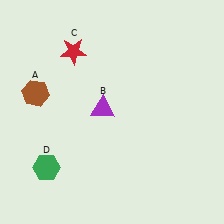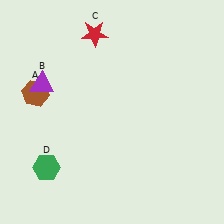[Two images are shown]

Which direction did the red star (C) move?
The red star (C) moved right.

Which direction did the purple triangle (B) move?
The purple triangle (B) moved left.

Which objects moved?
The objects that moved are: the purple triangle (B), the red star (C).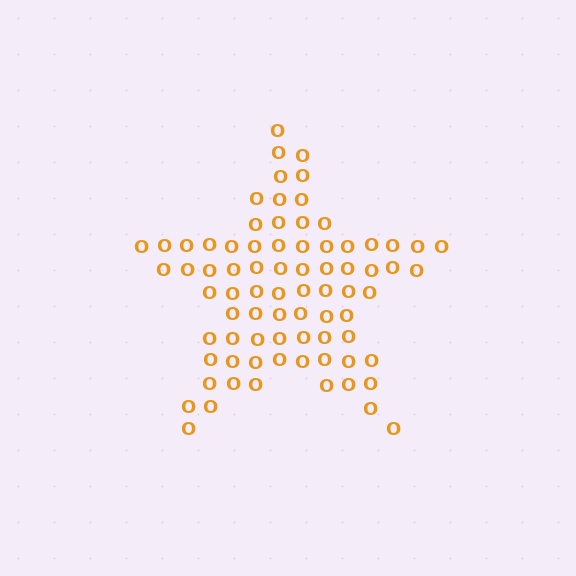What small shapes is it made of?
It is made of small letter O's.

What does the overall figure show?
The overall figure shows a star.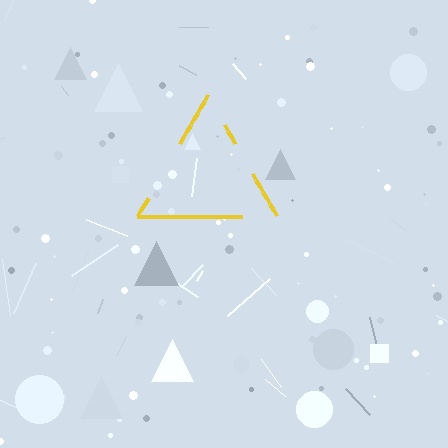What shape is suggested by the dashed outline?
The dashed outline suggests a triangle.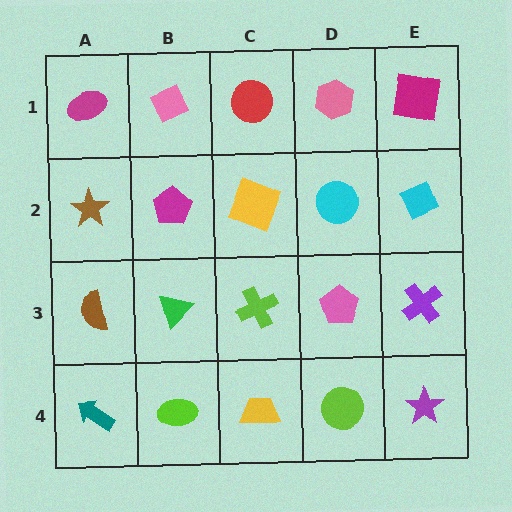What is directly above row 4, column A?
A brown semicircle.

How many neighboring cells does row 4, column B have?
3.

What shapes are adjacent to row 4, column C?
A lime cross (row 3, column C), a lime ellipse (row 4, column B), a lime circle (row 4, column D).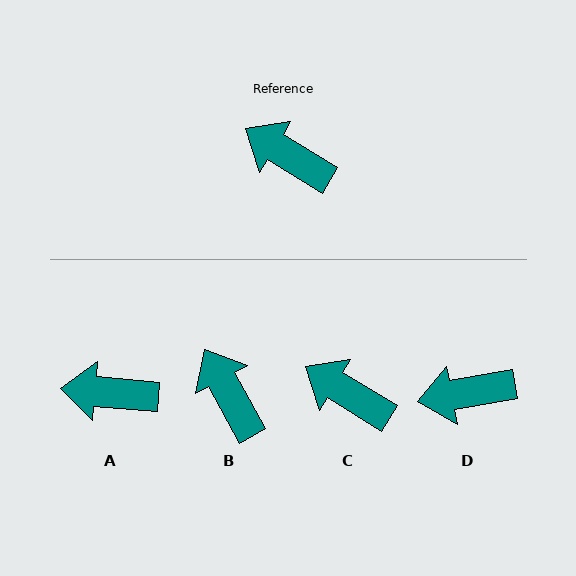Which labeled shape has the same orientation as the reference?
C.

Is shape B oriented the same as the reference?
No, it is off by about 30 degrees.